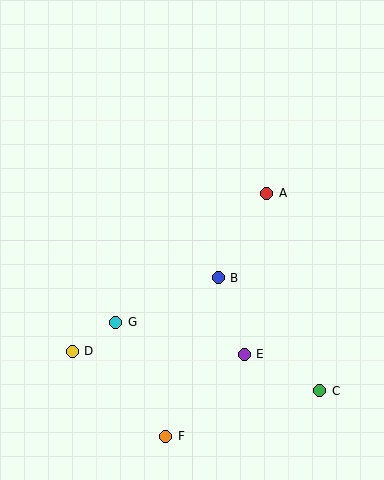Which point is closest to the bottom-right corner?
Point C is closest to the bottom-right corner.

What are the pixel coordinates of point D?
Point D is at (72, 351).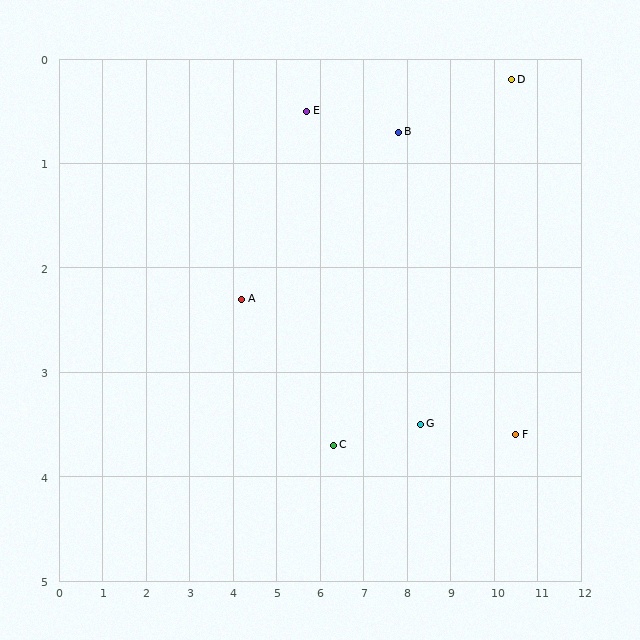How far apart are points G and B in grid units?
Points G and B are about 2.8 grid units apart.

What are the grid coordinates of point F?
Point F is at approximately (10.5, 3.6).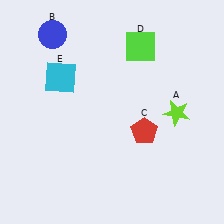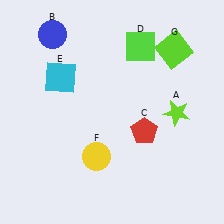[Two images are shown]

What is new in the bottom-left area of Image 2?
A yellow circle (F) was added in the bottom-left area of Image 2.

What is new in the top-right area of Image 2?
A lime square (G) was added in the top-right area of Image 2.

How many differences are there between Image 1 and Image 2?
There are 2 differences between the two images.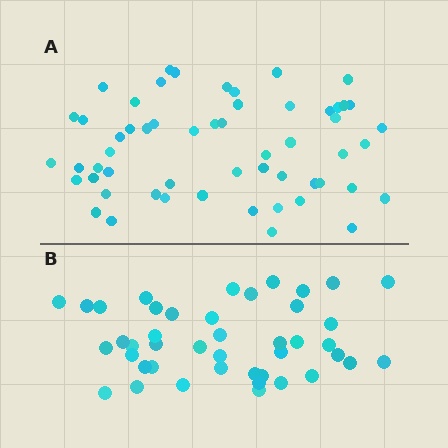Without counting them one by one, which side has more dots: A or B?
Region A (the top region) has more dots.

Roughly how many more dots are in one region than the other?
Region A has approximately 15 more dots than region B.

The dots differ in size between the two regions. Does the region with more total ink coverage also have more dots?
No. Region B has more total ink coverage because its dots are larger, but region A actually contains more individual dots. Total area can be misleading — the number of items is what matters here.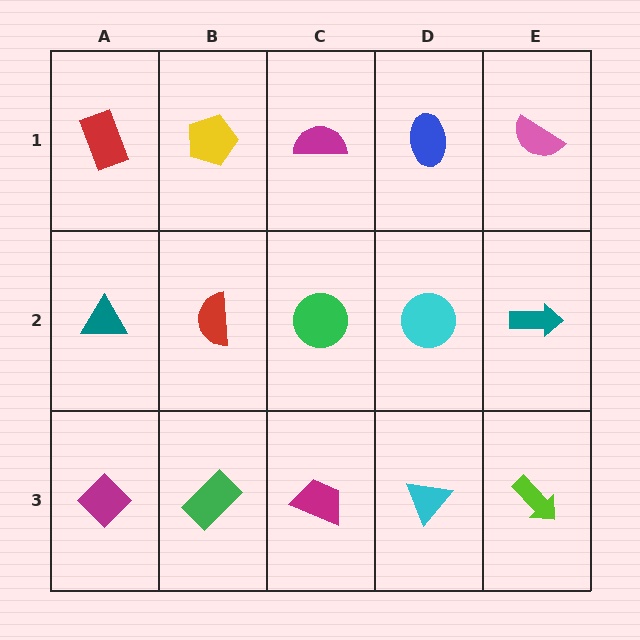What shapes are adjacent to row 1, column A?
A teal triangle (row 2, column A), a yellow pentagon (row 1, column B).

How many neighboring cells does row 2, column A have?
3.